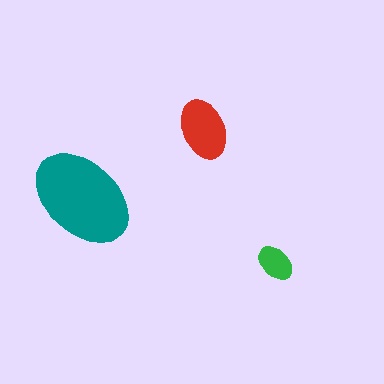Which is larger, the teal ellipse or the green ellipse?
The teal one.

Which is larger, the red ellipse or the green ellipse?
The red one.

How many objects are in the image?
There are 3 objects in the image.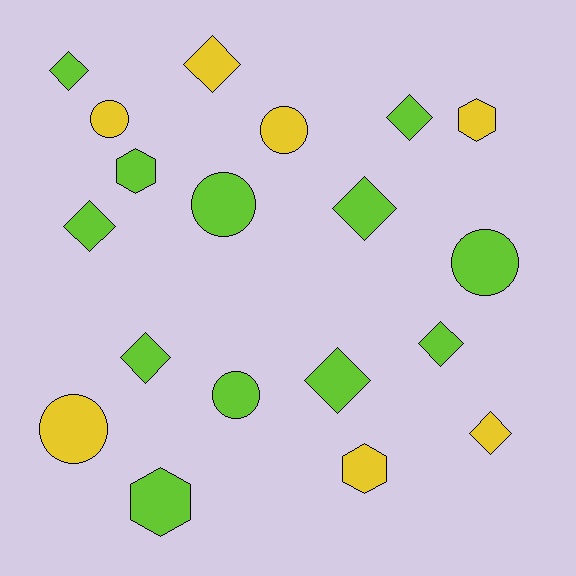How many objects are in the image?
There are 19 objects.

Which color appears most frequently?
Lime, with 12 objects.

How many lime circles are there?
There are 3 lime circles.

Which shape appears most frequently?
Diamond, with 9 objects.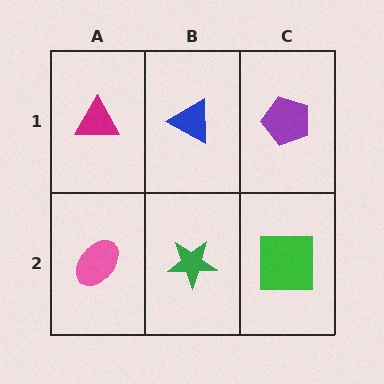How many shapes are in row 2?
3 shapes.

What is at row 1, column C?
A purple pentagon.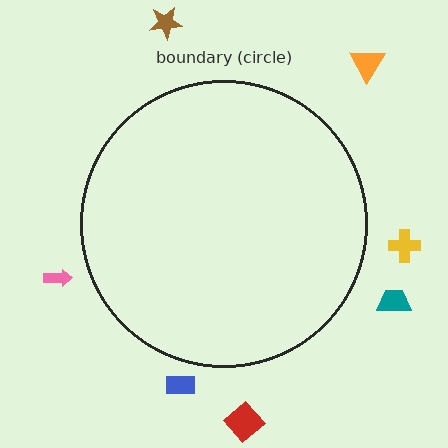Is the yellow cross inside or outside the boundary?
Outside.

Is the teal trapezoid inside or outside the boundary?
Outside.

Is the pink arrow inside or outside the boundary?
Outside.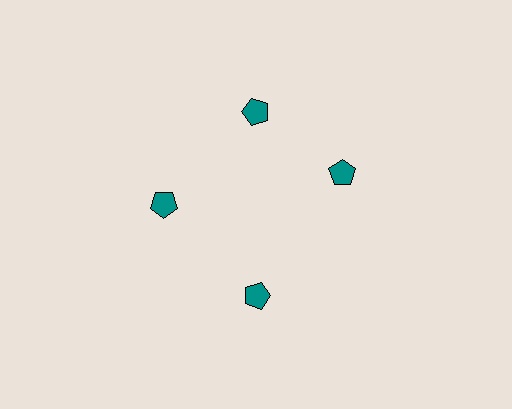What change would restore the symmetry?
The symmetry would be restored by rotating it back into even spacing with its neighbors so that all 4 pentagons sit at equal angles and equal distance from the center.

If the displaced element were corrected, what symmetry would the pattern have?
It would have 4-fold rotational symmetry — the pattern would map onto itself every 90 degrees.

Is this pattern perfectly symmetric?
No. The 4 teal pentagons are arranged in a ring, but one element near the 3 o'clock position is rotated out of alignment along the ring, breaking the 4-fold rotational symmetry.